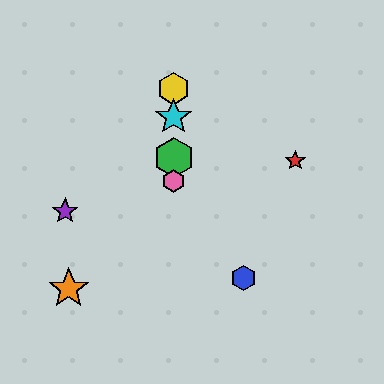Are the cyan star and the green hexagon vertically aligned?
Yes, both are at x≈174.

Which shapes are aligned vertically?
The green hexagon, the yellow hexagon, the cyan star, the pink hexagon are aligned vertically.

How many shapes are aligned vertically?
4 shapes (the green hexagon, the yellow hexagon, the cyan star, the pink hexagon) are aligned vertically.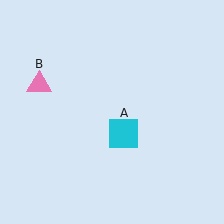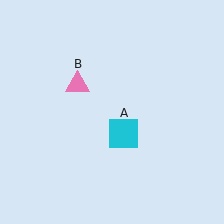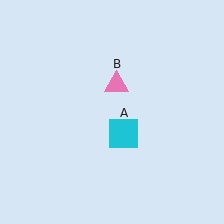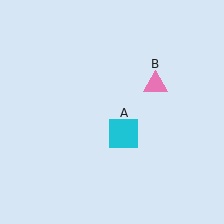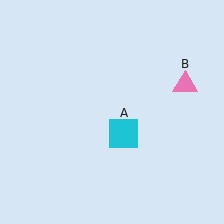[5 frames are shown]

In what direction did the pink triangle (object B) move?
The pink triangle (object B) moved right.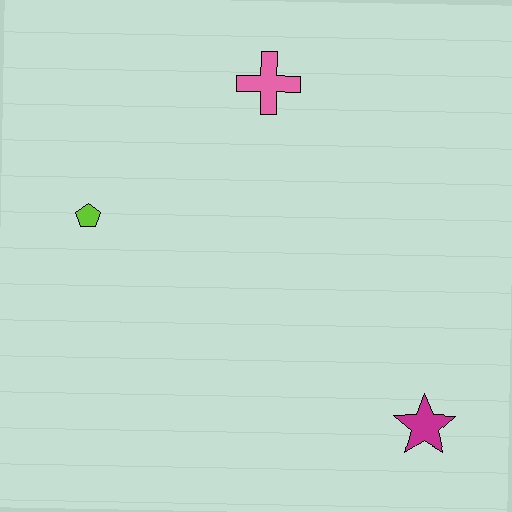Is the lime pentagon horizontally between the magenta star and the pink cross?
No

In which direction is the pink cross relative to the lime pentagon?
The pink cross is to the right of the lime pentagon.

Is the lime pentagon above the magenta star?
Yes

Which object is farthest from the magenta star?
The lime pentagon is farthest from the magenta star.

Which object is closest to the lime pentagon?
The pink cross is closest to the lime pentagon.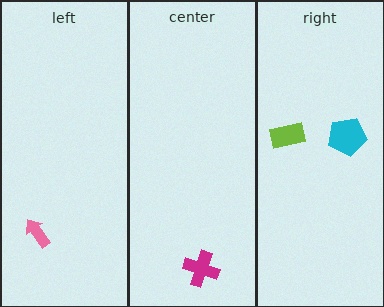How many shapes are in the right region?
2.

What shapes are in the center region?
The magenta cross.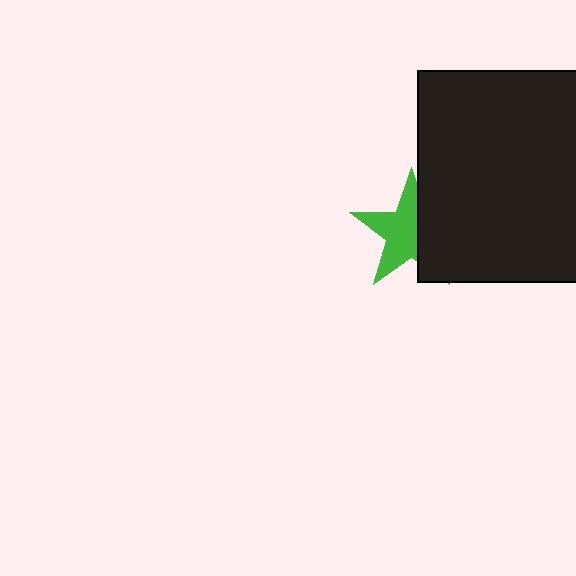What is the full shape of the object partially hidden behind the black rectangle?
The partially hidden object is a green star.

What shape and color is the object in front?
The object in front is a black rectangle.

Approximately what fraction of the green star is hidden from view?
Roughly 39% of the green star is hidden behind the black rectangle.